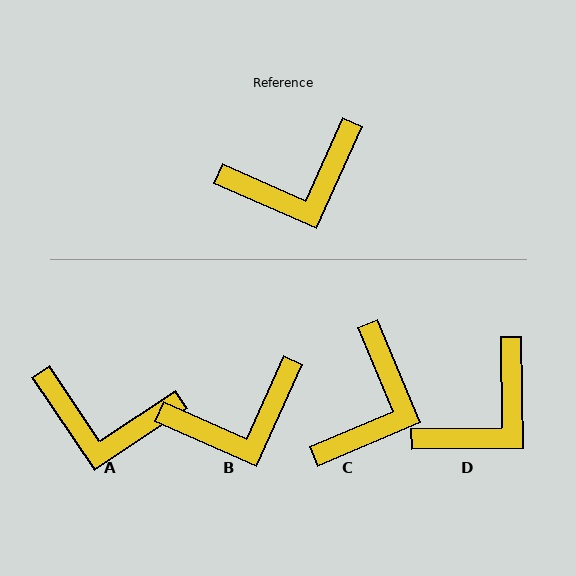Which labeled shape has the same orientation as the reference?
B.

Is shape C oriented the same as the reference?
No, it is off by about 47 degrees.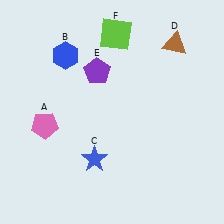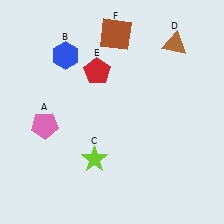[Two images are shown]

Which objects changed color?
C changed from blue to lime. E changed from purple to red. F changed from lime to brown.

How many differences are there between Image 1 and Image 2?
There are 3 differences between the two images.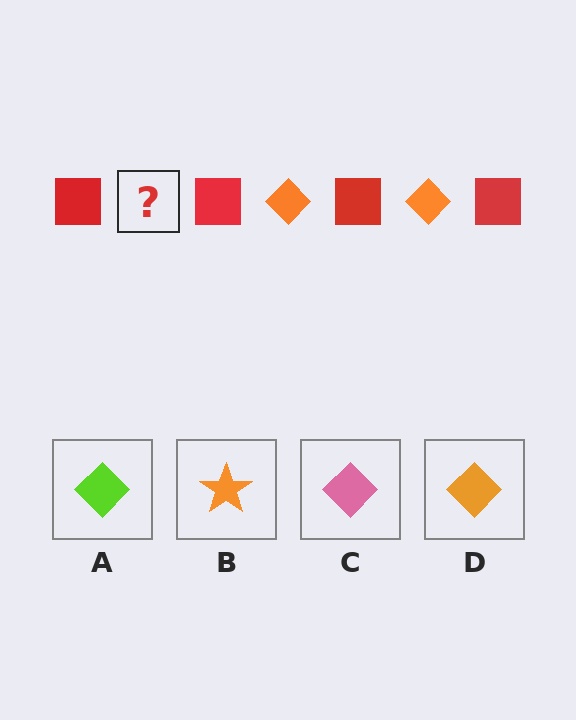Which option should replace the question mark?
Option D.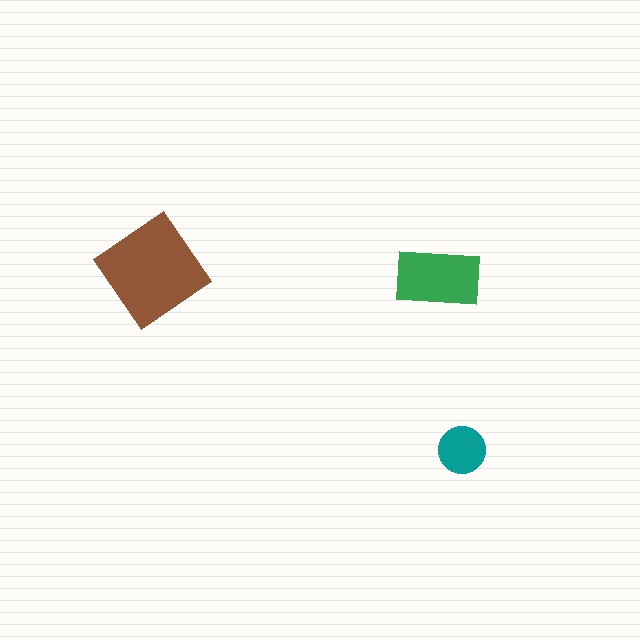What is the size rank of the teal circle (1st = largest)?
3rd.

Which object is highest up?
The brown diamond is topmost.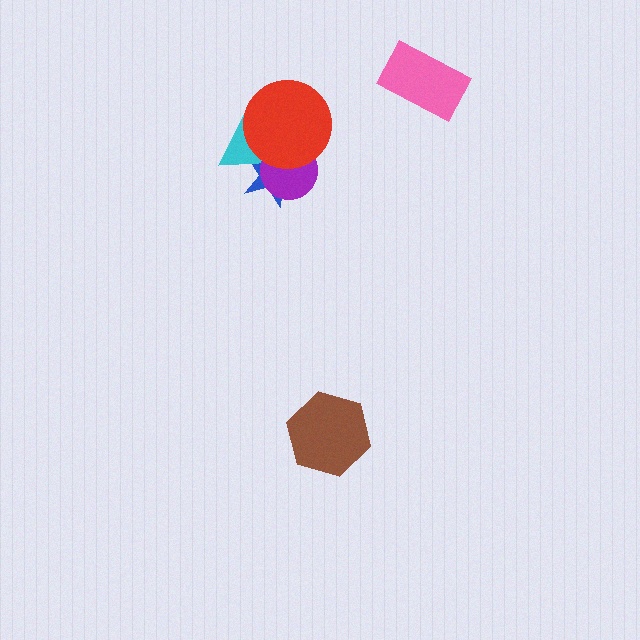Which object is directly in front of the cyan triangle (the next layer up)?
The purple circle is directly in front of the cyan triangle.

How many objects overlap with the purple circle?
3 objects overlap with the purple circle.